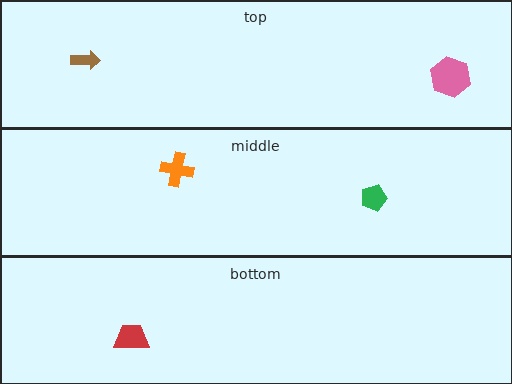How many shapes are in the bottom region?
1.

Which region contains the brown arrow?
The top region.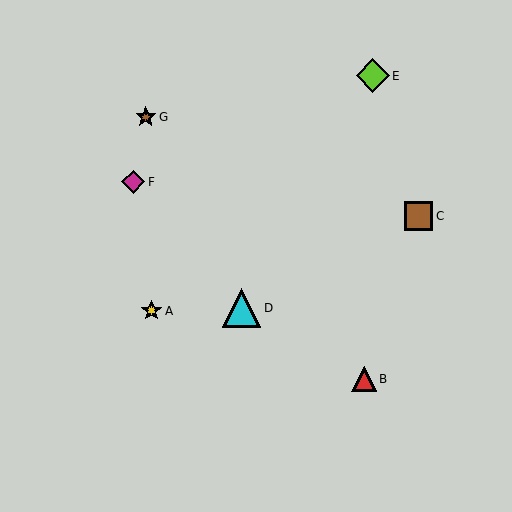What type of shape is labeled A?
Shape A is a yellow star.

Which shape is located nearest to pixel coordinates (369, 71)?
The lime diamond (labeled E) at (373, 76) is nearest to that location.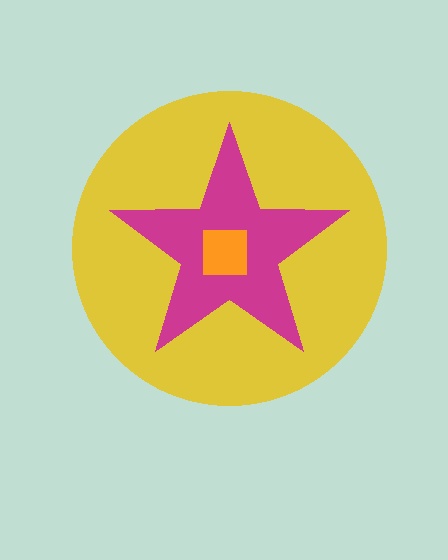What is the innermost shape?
The orange square.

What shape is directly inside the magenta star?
The orange square.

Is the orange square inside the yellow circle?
Yes.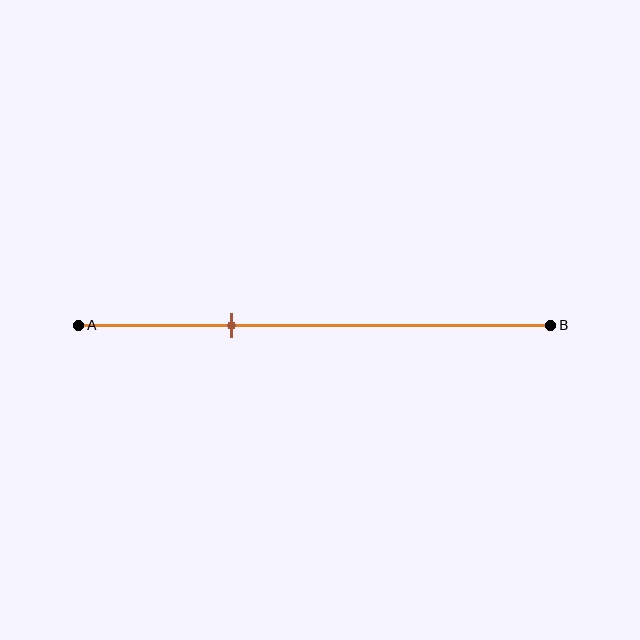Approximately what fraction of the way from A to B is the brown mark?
The brown mark is approximately 35% of the way from A to B.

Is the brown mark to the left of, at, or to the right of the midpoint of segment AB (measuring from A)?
The brown mark is to the left of the midpoint of segment AB.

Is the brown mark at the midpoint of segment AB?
No, the mark is at about 35% from A, not at the 50% midpoint.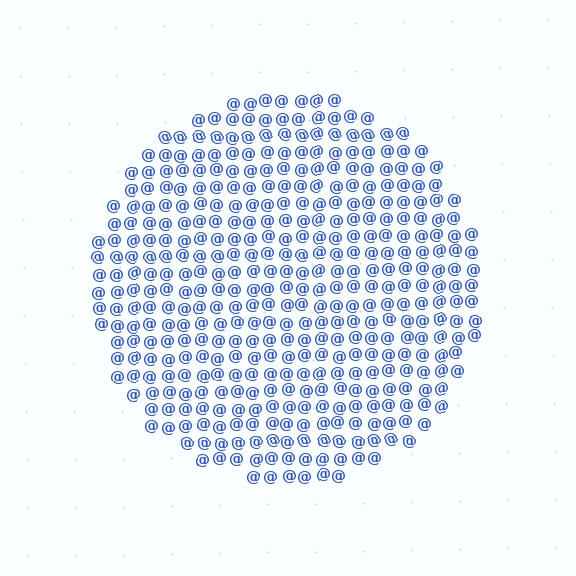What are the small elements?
The small elements are at signs.